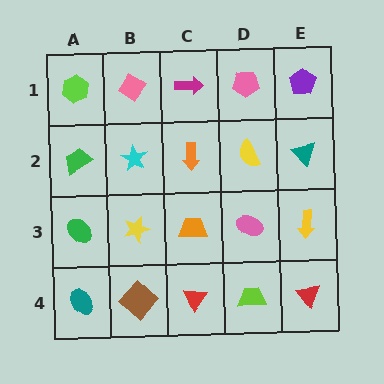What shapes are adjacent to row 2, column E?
A purple pentagon (row 1, column E), a yellow arrow (row 3, column E), a yellow semicircle (row 2, column D).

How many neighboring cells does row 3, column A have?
3.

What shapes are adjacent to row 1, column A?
A green trapezoid (row 2, column A), a pink diamond (row 1, column B).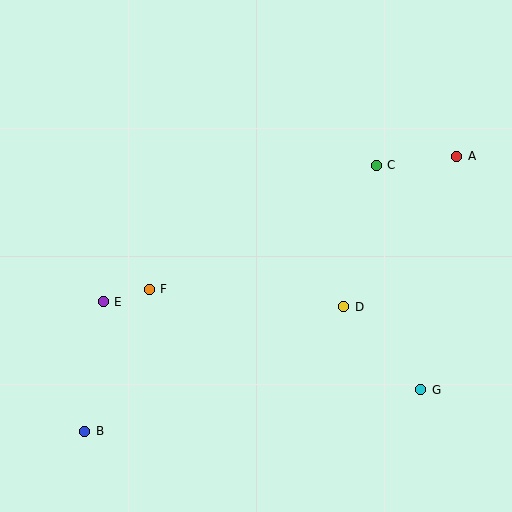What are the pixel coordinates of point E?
Point E is at (103, 302).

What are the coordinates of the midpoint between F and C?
The midpoint between F and C is at (263, 227).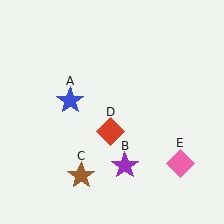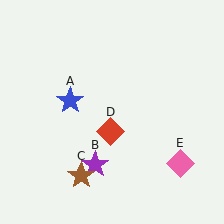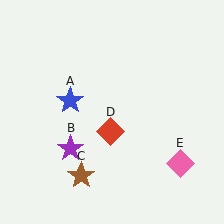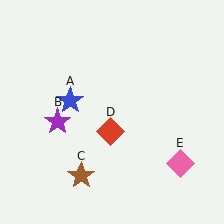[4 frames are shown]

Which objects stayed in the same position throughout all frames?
Blue star (object A) and brown star (object C) and red diamond (object D) and pink diamond (object E) remained stationary.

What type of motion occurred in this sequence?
The purple star (object B) rotated clockwise around the center of the scene.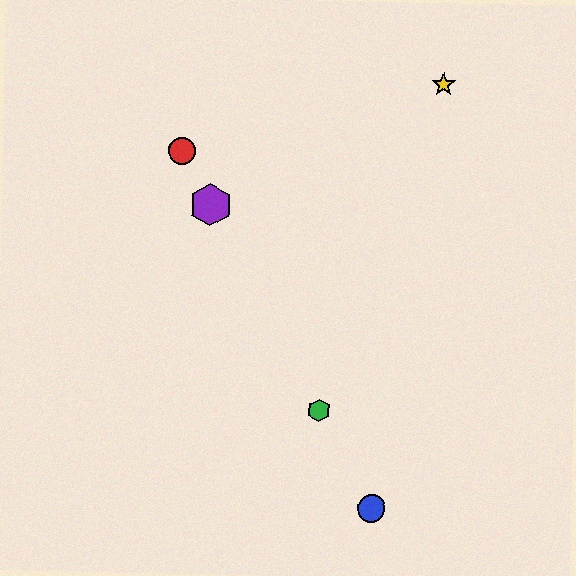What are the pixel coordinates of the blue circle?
The blue circle is at (371, 509).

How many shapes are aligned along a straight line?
4 shapes (the red circle, the blue circle, the green hexagon, the purple hexagon) are aligned along a straight line.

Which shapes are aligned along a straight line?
The red circle, the blue circle, the green hexagon, the purple hexagon are aligned along a straight line.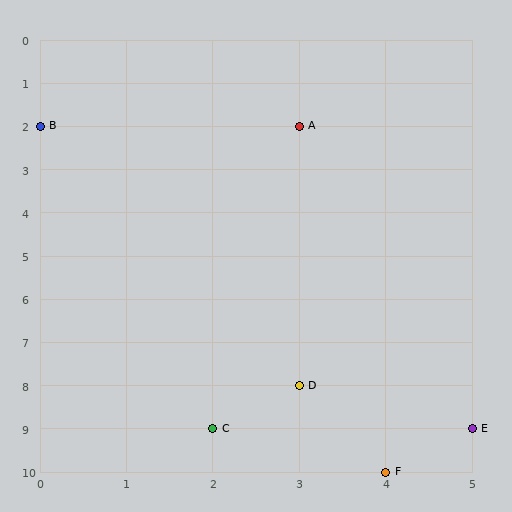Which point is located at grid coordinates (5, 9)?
Point E is at (5, 9).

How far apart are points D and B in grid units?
Points D and B are 3 columns and 6 rows apart (about 6.7 grid units diagonally).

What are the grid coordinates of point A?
Point A is at grid coordinates (3, 2).